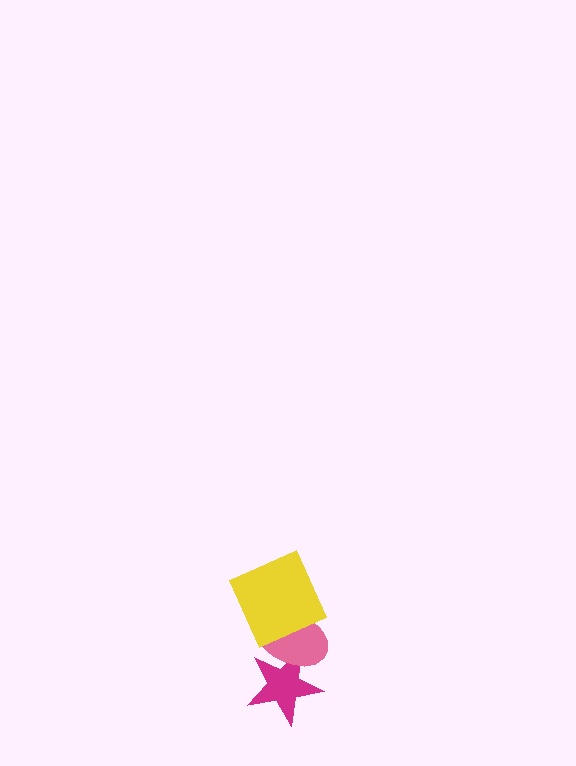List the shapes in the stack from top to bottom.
From top to bottom: the yellow square, the pink ellipse, the magenta star.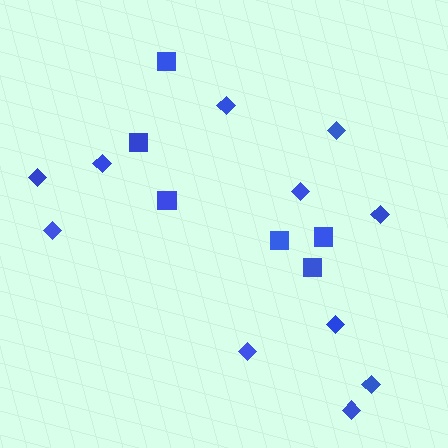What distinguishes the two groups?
There are 2 groups: one group of squares (6) and one group of diamonds (11).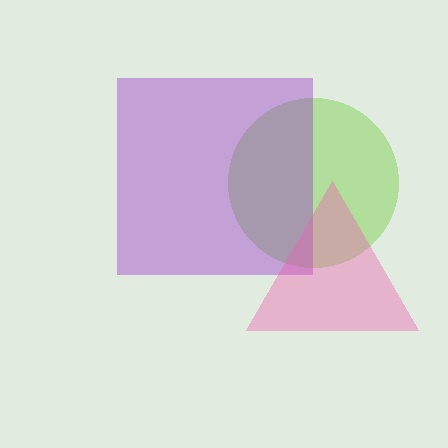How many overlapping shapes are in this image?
There are 3 overlapping shapes in the image.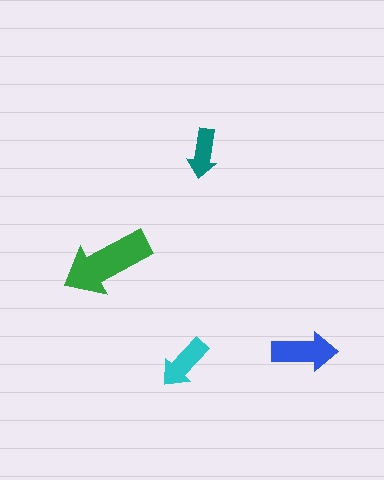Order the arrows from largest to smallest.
the green one, the blue one, the cyan one, the teal one.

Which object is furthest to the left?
The green arrow is leftmost.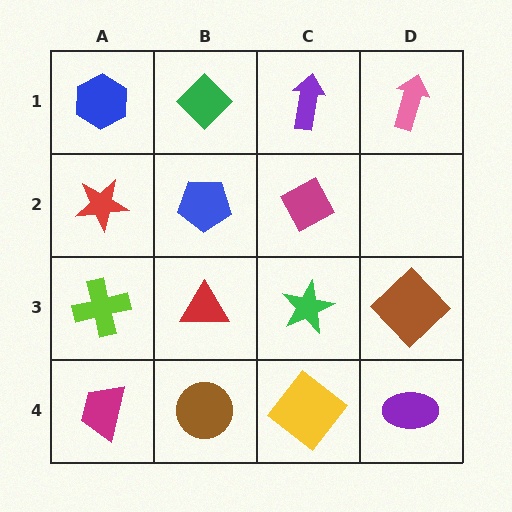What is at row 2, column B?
A blue pentagon.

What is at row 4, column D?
A purple ellipse.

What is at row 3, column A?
A lime cross.